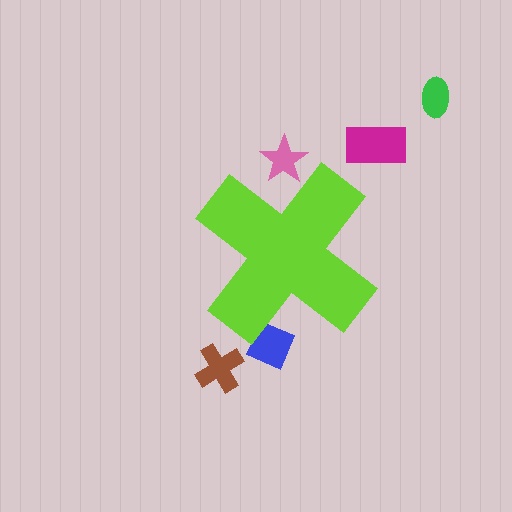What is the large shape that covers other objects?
A lime cross.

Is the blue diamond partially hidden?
Yes, the blue diamond is partially hidden behind the lime cross.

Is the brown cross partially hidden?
No, the brown cross is fully visible.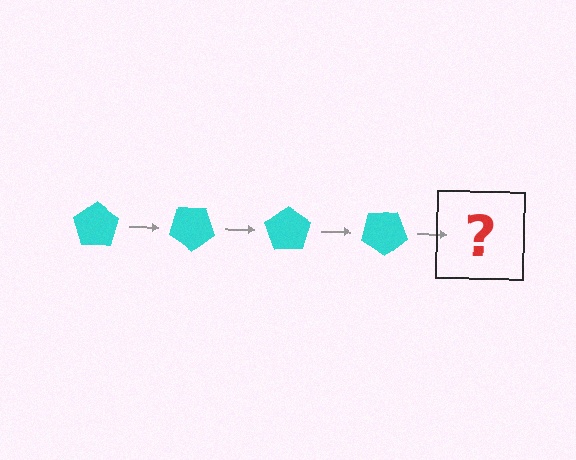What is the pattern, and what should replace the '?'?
The pattern is that the pentagon rotates 35 degrees each step. The '?' should be a cyan pentagon rotated 140 degrees.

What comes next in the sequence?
The next element should be a cyan pentagon rotated 140 degrees.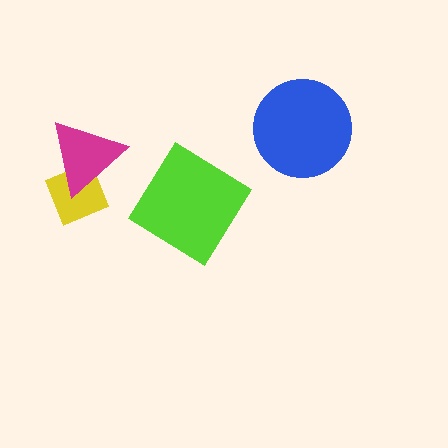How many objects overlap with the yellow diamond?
1 object overlaps with the yellow diamond.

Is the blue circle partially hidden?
No, no other shape covers it.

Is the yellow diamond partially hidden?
Yes, it is partially covered by another shape.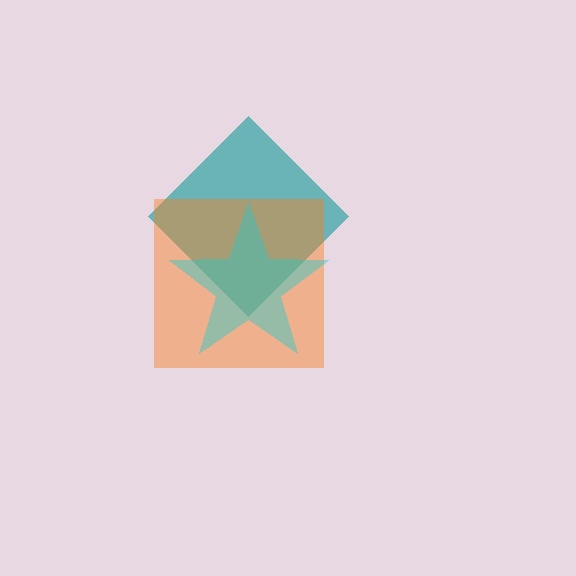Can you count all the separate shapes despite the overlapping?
Yes, there are 3 separate shapes.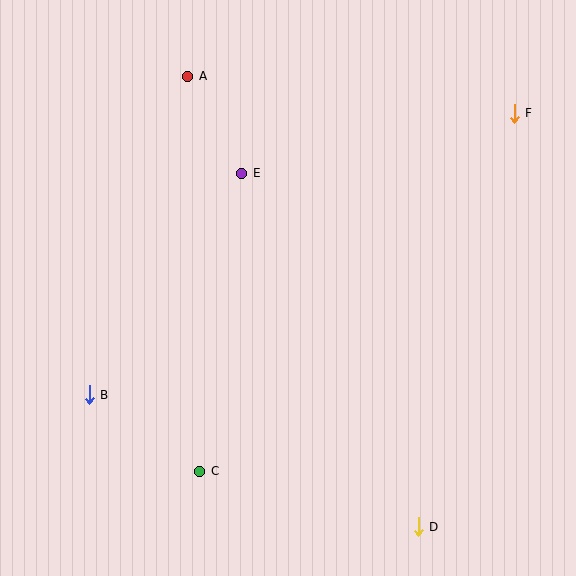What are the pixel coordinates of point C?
Point C is at (200, 471).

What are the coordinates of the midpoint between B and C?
The midpoint between B and C is at (144, 433).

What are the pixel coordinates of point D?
Point D is at (418, 527).